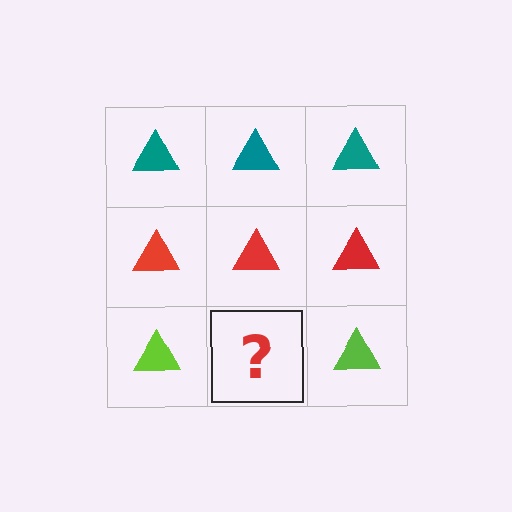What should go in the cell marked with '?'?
The missing cell should contain a lime triangle.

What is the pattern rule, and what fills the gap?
The rule is that each row has a consistent color. The gap should be filled with a lime triangle.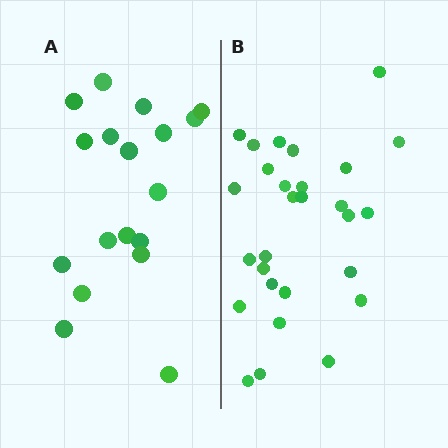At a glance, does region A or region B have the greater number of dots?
Region B (the right region) has more dots.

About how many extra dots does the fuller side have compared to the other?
Region B has roughly 10 or so more dots than region A.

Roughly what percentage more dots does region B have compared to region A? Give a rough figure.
About 55% more.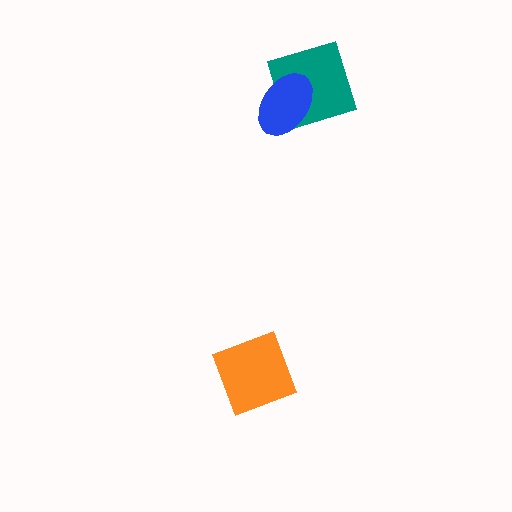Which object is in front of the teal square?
The blue ellipse is in front of the teal square.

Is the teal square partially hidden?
Yes, it is partially covered by another shape.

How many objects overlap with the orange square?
0 objects overlap with the orange square.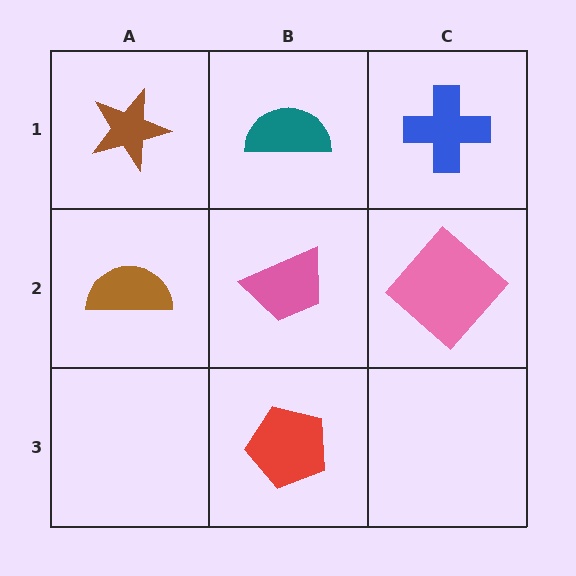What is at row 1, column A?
A brown star.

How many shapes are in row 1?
3 shapes.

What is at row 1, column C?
A blue cross.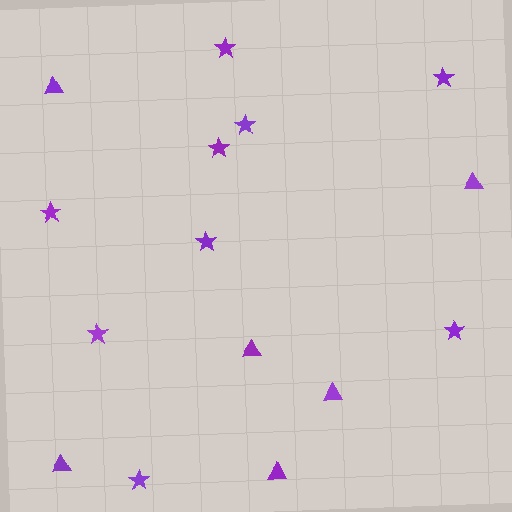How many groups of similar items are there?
There are 2 groups: one group of stars (9) and one group of triangles (6).